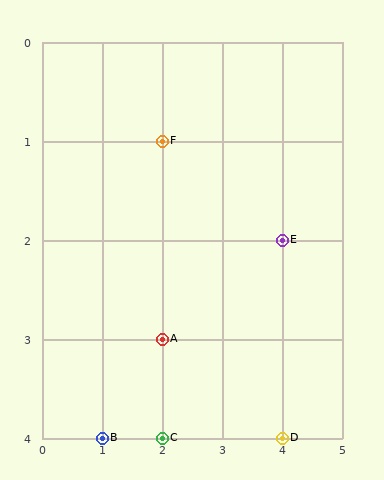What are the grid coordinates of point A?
Point A is at grid coordinates (2, 3).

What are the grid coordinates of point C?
Point C is at grid coordinates (2, 4).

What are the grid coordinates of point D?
Point D is at grid coordinates (4, 4).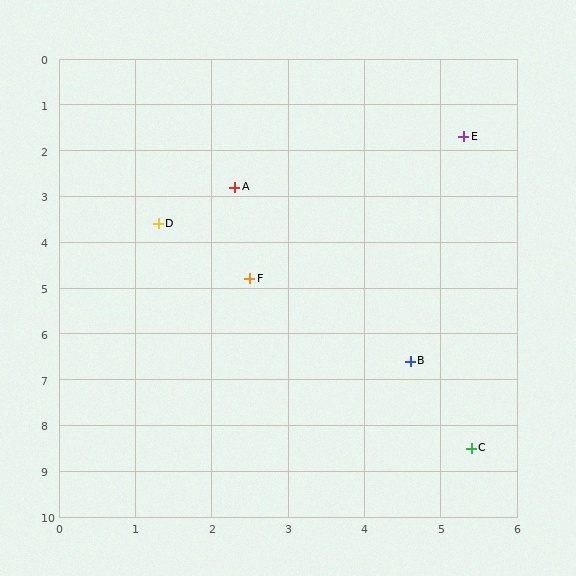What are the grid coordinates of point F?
Point F is at approximately (2.5, 4.8).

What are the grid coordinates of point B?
Point B is at approximately (4.6, 6.6).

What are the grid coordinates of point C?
Point C is at approximately (5.4, 8.5).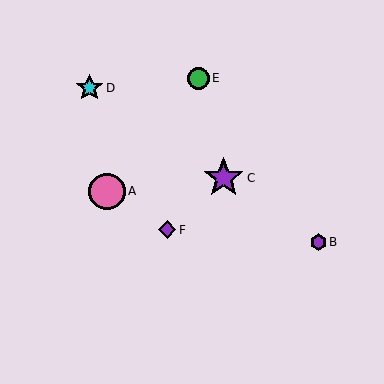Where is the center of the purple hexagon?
The center of the purple hexagon is at (318, 242).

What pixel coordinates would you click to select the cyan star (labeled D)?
Click at (89, 88) to select the cyan star D.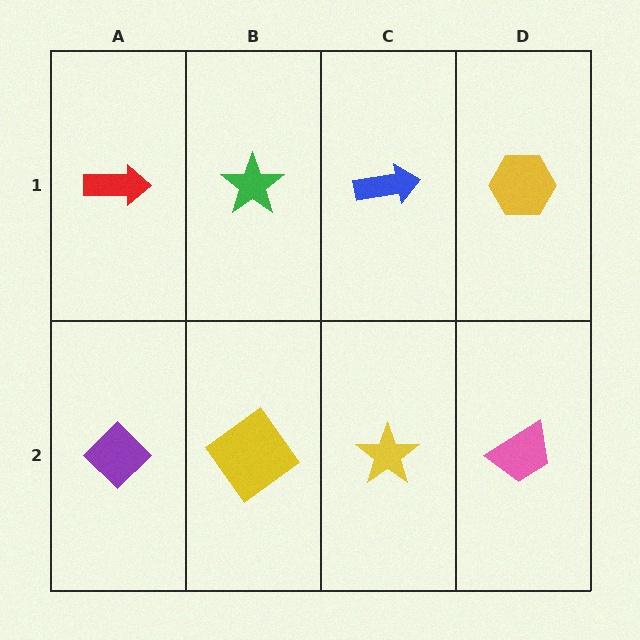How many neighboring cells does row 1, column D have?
2.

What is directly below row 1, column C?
A yellow star.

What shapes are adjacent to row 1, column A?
A purple diamond (row 2, column A), a green star (row 1, column B).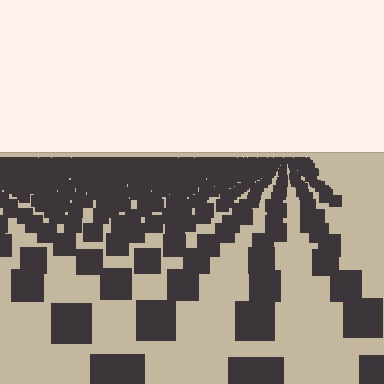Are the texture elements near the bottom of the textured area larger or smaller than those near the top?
Larger. Near the bottom, elements are closer to the viewer and appear at a bigger on-screen size.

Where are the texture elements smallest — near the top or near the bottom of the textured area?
Near the top.